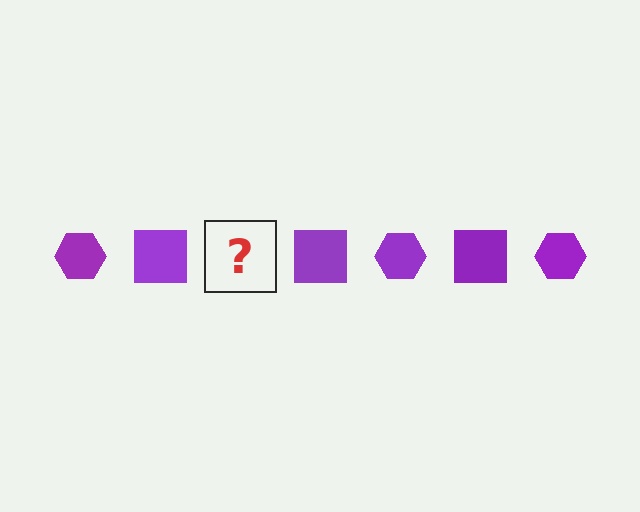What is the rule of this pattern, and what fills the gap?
The rule is that the pattern cycles through hexagon, square shapes in purple. The gap should be filled with a purple hexagon.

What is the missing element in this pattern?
The missing element is a purple hexagon.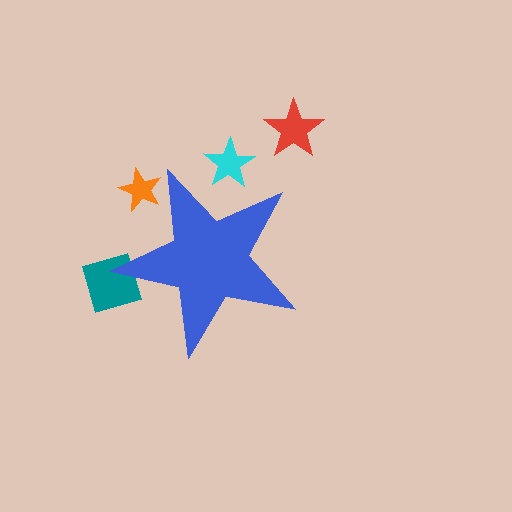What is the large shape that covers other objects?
A blue star.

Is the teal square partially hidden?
Yes, the teal square is partially hidden behind the blue star.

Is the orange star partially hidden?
Yes, the orange star is partially hidden behind the blue star.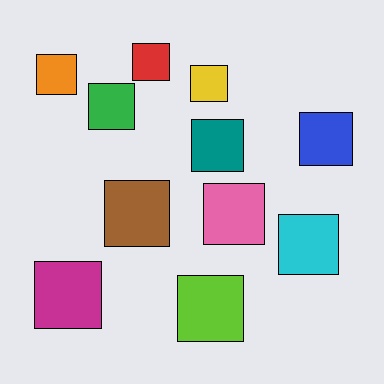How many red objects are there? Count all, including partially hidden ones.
There is 1 red object.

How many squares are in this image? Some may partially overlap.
There are 11 squares.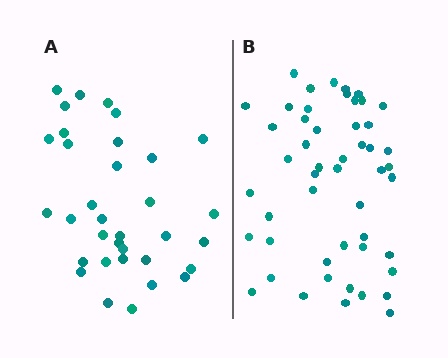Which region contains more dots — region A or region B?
Region B (the right region) has more dots.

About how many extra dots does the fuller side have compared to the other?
Region B has approximately 15 more dots than region A.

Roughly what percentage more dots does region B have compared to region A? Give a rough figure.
About 45% more.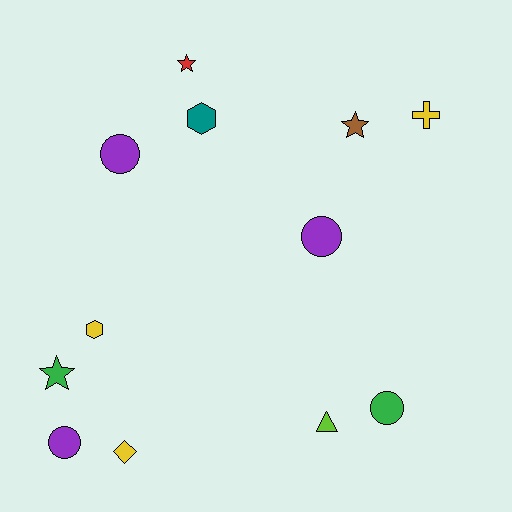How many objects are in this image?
There are 12 objects.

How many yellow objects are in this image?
There are 3 yellow objects.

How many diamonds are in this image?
There is 1 diamond.